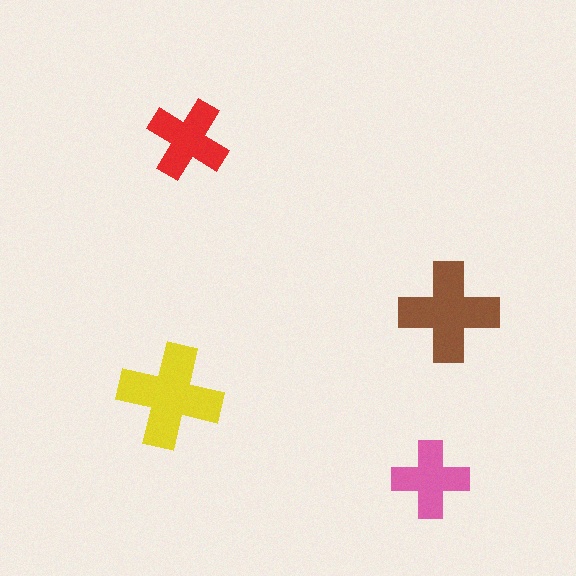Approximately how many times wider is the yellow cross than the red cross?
About 1.5 times wider.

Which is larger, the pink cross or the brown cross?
The brown one.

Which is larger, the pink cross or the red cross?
The red one.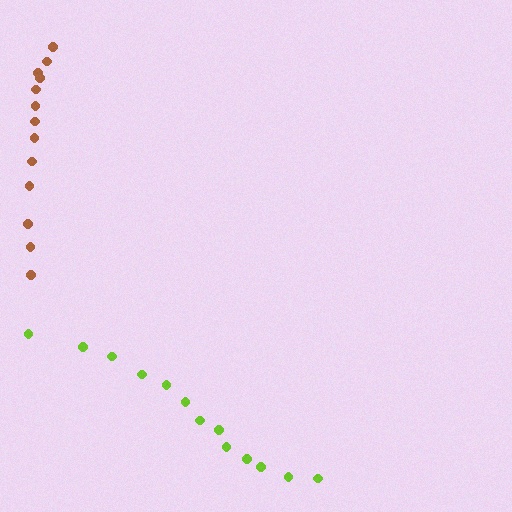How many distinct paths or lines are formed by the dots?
There are 2 distinct paths.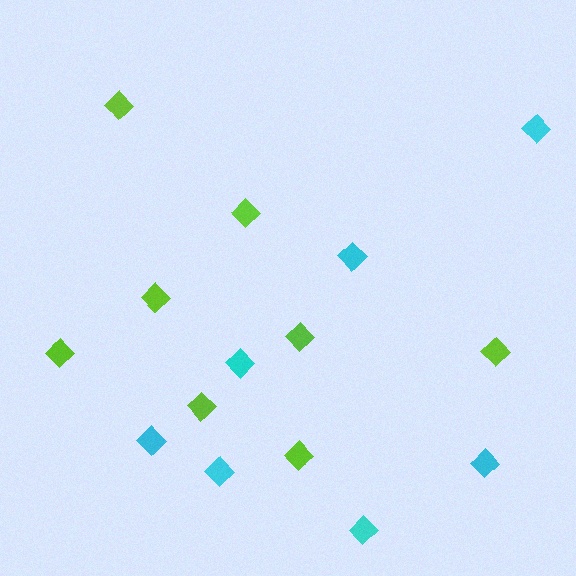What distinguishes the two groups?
There are 2 groups: one group of lime diamonds (8) and one group of cyan diamonds (7).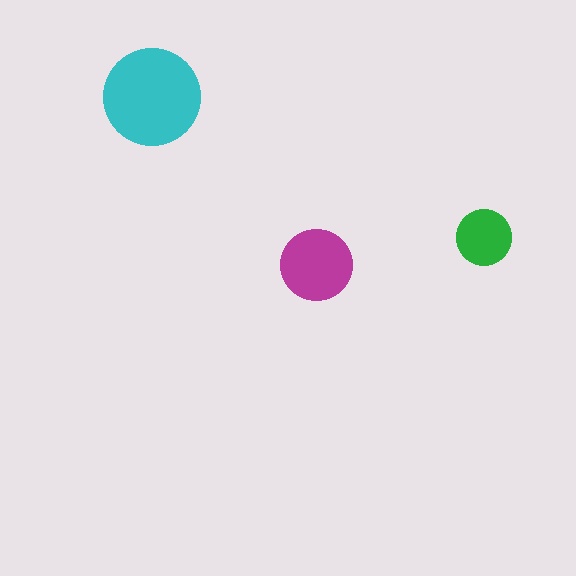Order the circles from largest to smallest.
the cyan one, the magenta one, the green one.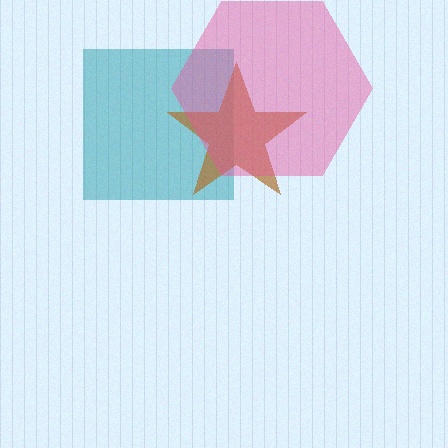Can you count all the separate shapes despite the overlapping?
Yes, there are 3 separate shapes.